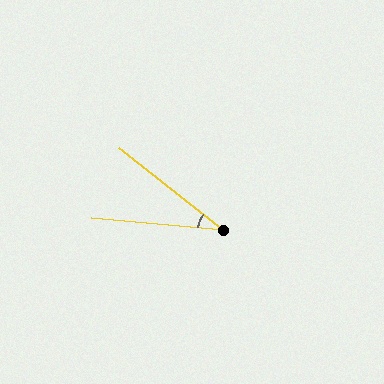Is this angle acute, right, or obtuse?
It is acute.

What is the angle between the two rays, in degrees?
Approximately 33 degrees.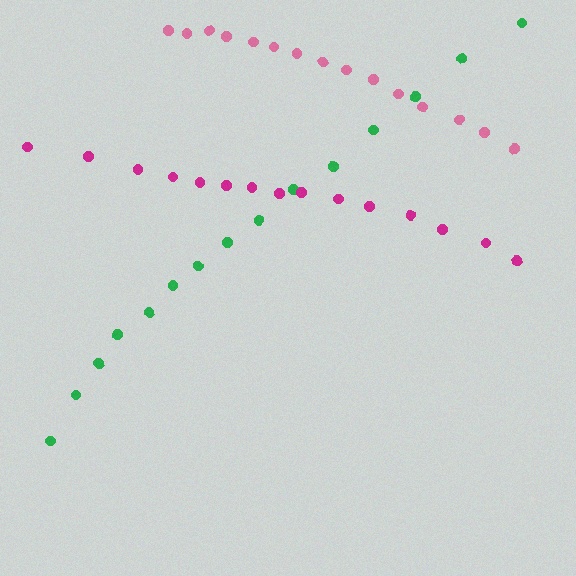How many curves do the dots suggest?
There are 3 distinct paths.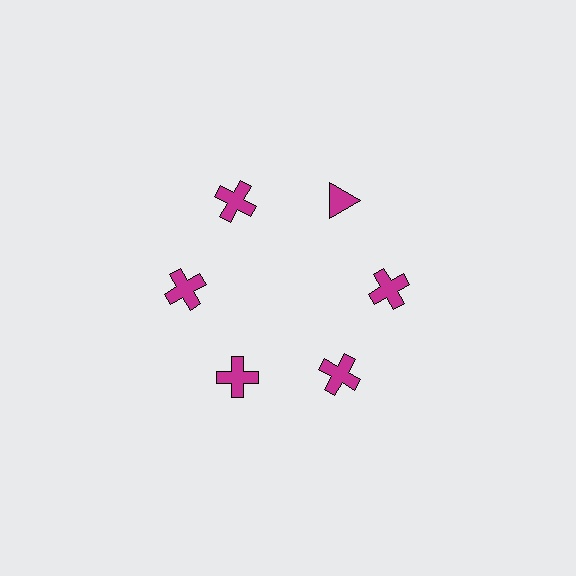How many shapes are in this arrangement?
There are 6 shapes arranged in a ring pattern.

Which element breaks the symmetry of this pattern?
The magenta triangle at roughly the 1 o'clock position breaks the symmetry. All other shapes are magenta crosses.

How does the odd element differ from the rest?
It has a different shape: triangle instead of cross.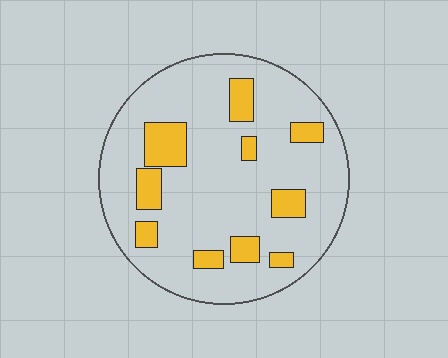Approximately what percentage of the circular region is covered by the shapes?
Approximately 15%.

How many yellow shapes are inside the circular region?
10.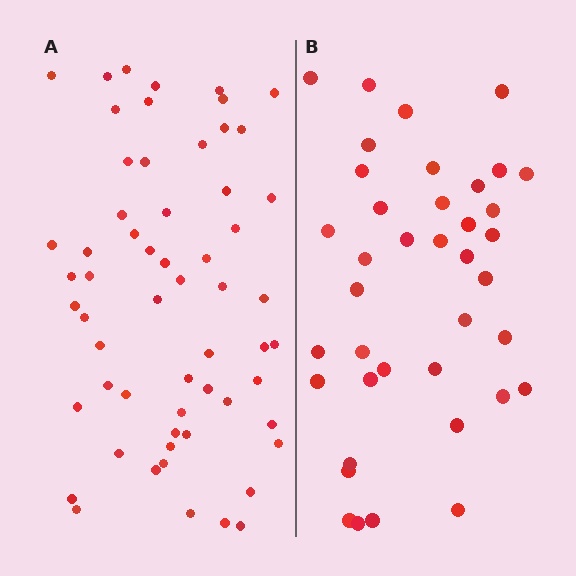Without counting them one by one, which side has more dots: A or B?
Region A (the left region) has more dots.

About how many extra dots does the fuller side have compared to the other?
Region A has approximately 20 more dots than region B.